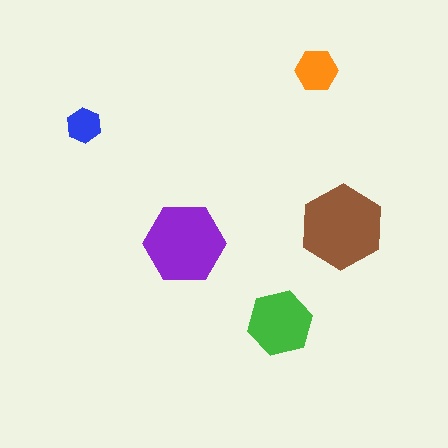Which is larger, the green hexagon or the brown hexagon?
The brown one.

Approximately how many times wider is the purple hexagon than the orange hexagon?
About 2 times wider.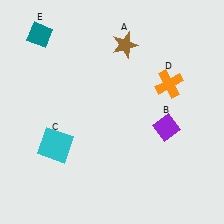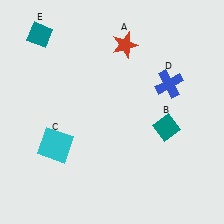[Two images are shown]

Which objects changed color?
A changed from brown to red. B changed from purple to teal. D changed from orange to blue.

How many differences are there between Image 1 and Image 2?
There are 3 differences between the two images.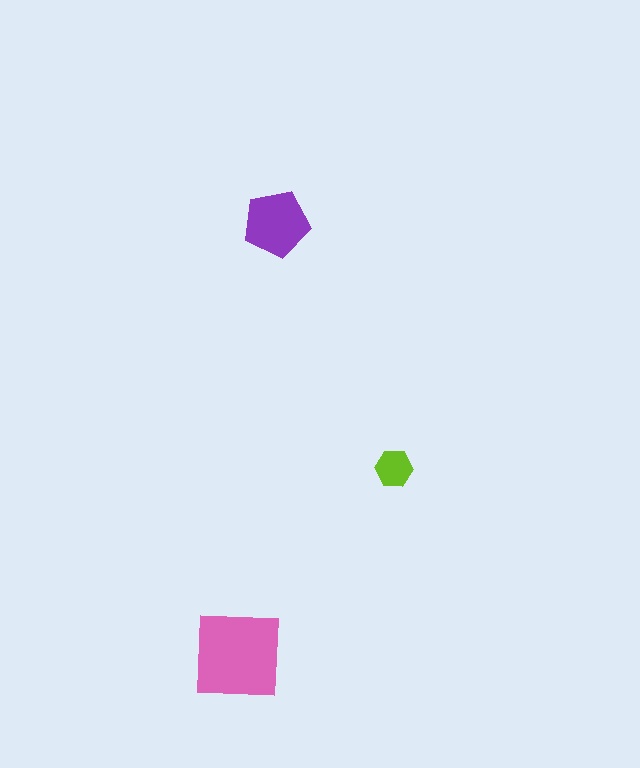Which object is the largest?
The pink square.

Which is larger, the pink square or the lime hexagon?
The pink square.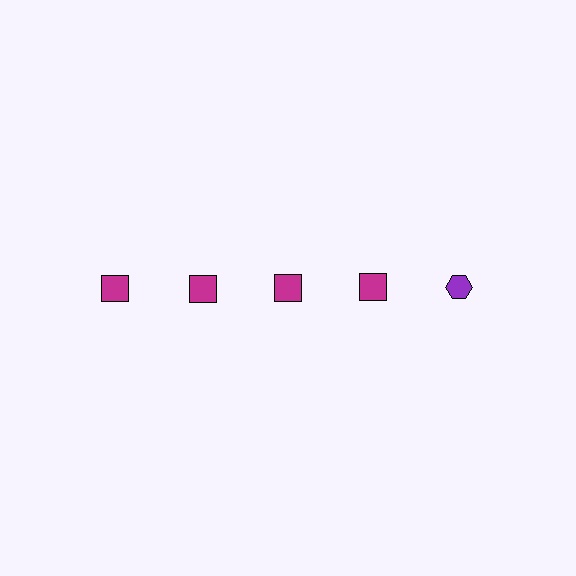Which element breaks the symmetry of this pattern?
The purple hexagon in the top row, rightmost column breaks the symmetry. All other shapes are magenta squares.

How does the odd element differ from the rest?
It differs in both color (purple instead of magenta) and shape (hexagon instead of square).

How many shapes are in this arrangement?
There are 5 shapes arranged in a grid pattern.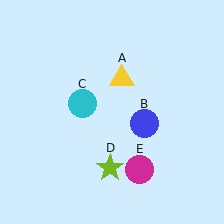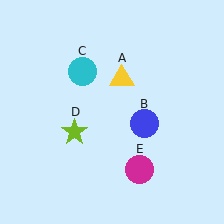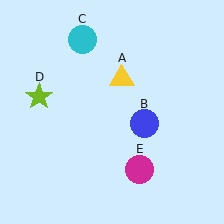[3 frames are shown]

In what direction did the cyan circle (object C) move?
The cyan circle (object C) moved up.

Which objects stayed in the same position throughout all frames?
Yellow triangle (object A) and blue circle (object B) and magenta circle (object E) remained stationary.